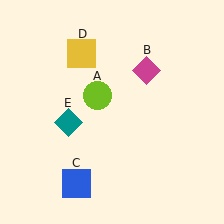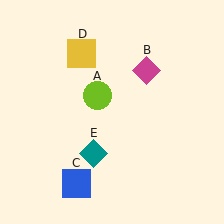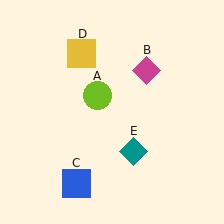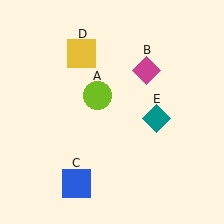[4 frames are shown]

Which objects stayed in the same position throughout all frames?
Lime circle (object A) and magenta diamond (object B) and blue square (object C) and yellow square (object D) remained stationary.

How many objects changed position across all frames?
1 object changed position: teal diamond (object E).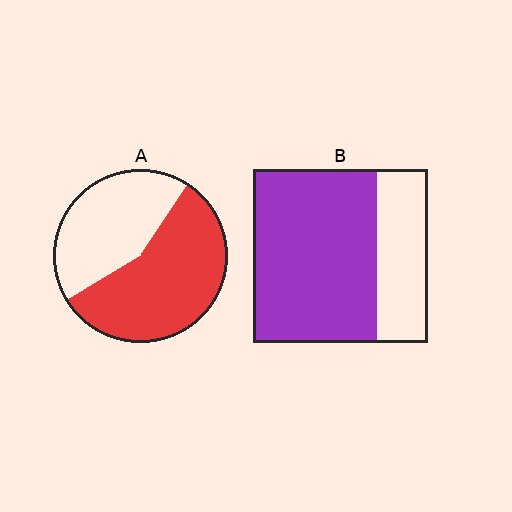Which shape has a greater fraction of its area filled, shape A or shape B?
Shape B.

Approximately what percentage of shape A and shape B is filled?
A is approximately 55% and B is approximately 70%.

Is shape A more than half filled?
Yes.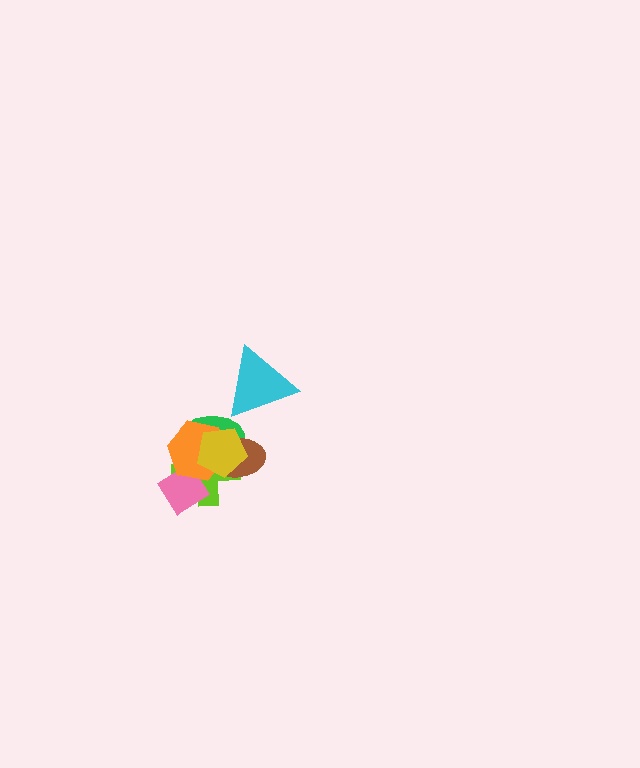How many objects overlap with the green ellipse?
4 objects overlap with the green ellipse.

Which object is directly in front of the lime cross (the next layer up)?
The pink diamond is directly in front of the lime cross.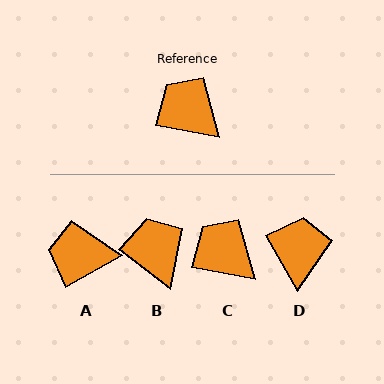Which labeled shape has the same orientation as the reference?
C.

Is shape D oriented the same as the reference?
No, it is off by about 50 degrees.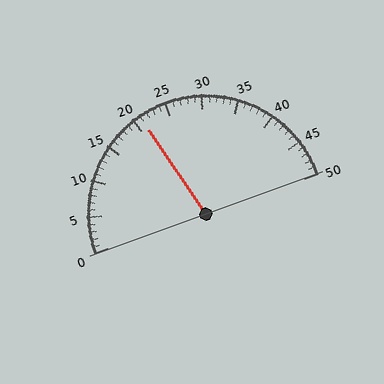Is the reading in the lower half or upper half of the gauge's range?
The reading is in the lower half of the range (0 to 50).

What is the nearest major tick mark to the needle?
The nearest major tick mark is 20.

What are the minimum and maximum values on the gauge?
The gauge ranges from 0 to 50.